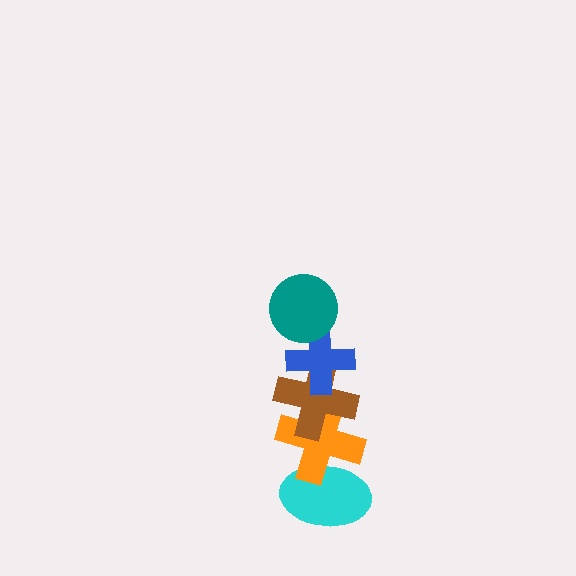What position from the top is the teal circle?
The teal circle is 1st from the top.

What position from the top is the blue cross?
The blue cross is 2nd from the top.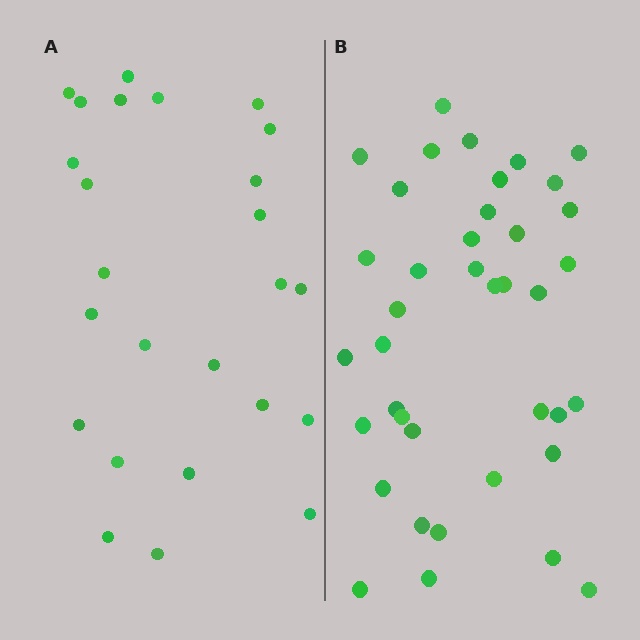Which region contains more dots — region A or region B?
Region B (the right region) has more dots.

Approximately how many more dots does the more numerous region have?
Region B has approximately 15 more dots than region A.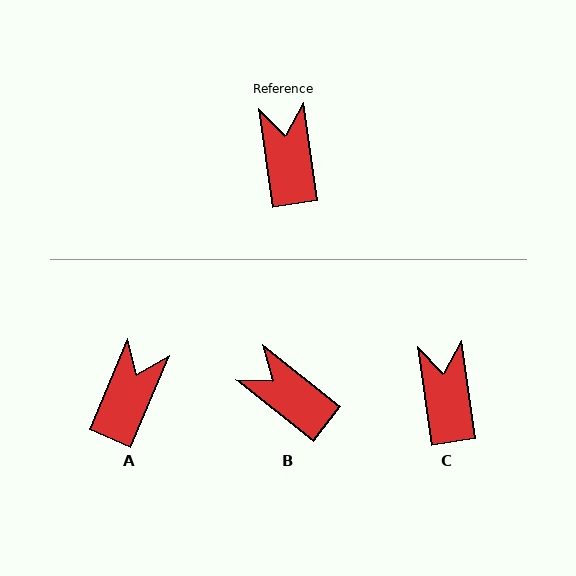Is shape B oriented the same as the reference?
No, it is off by about 44 degrees.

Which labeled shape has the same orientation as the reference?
C.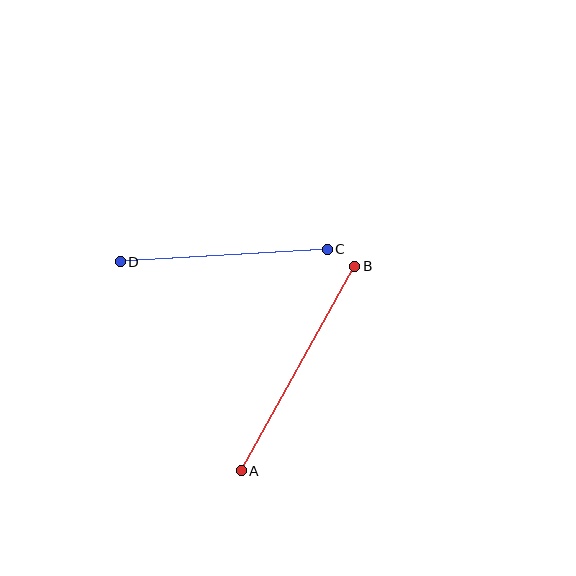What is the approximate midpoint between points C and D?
The midpoint is at approximately (224, 256) pixels.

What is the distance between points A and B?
The distance is approximately 234 pixels.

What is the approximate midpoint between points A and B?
The midpoint is at approximately (298, 369) pixels.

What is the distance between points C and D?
The distance is approximately 207 pixels.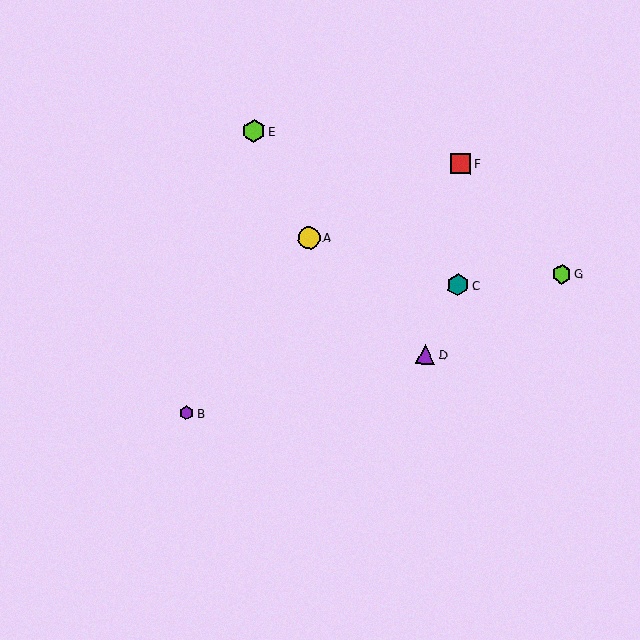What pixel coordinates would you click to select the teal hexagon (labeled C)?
Click at (458, 285) to select the teal hexagon C.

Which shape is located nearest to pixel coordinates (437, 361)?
The purple triangle (labeled D) at (426, 354) is nearest to that location.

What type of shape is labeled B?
Shape B is a purple hexagon.